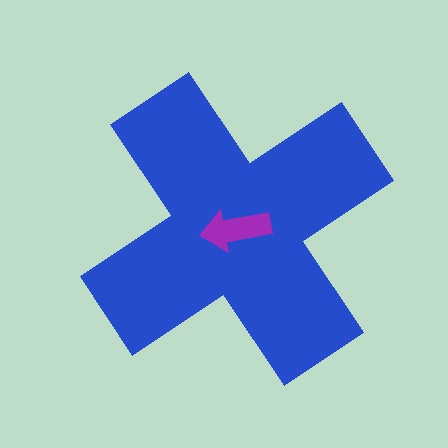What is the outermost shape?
The blue cross.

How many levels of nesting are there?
2.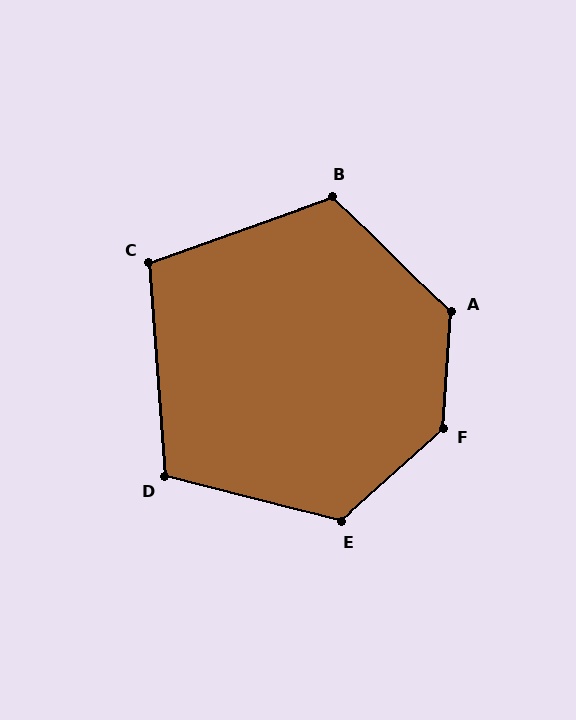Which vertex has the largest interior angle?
F, at approximately 136 degrees.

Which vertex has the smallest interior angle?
C, at approximately 106 degrees.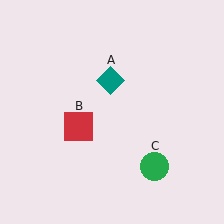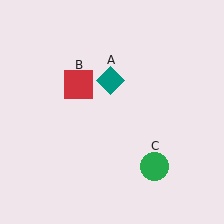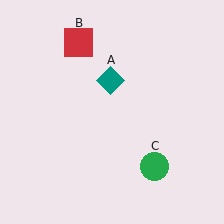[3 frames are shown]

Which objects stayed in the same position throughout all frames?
Teal diamond (object A) and green circle (object C) remained stationary.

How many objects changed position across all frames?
1 object changed position: red square (object B).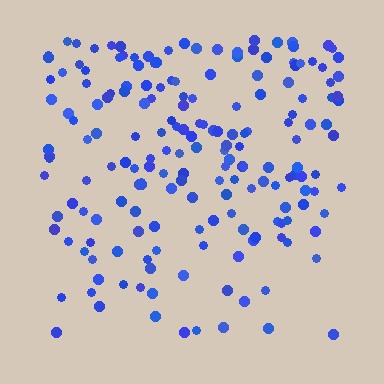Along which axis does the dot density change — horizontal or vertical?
Vertical.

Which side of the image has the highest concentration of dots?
The top.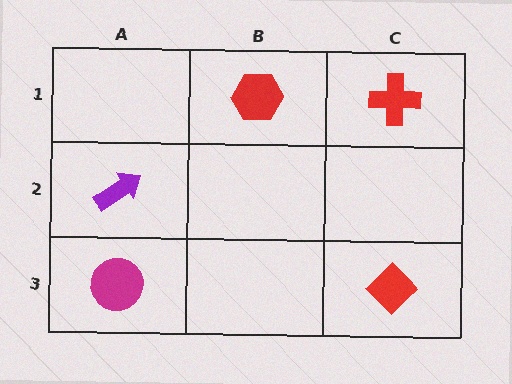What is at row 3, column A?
A magenta circle.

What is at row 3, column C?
A red diamond.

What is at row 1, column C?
A red cross.